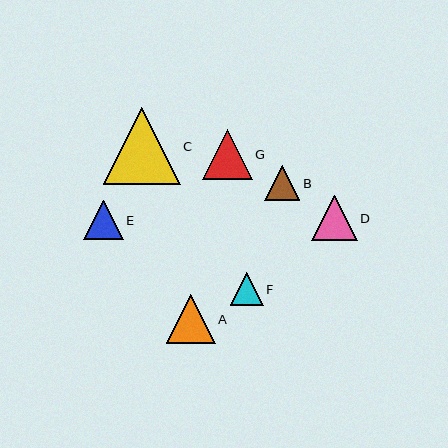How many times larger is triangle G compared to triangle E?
Triangle G is approximately 1.3 times the size of triangle E.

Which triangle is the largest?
Triangle C is the largest with a size of approximately 77 pixels.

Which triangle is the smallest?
Triangle F is the smallest with a size of approximately 33 pixels.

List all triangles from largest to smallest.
From largest to smallest: C, G, A, D, E, B, F.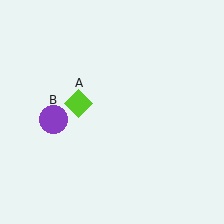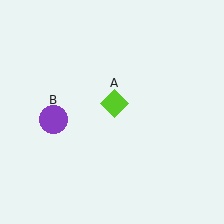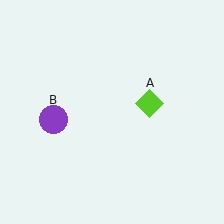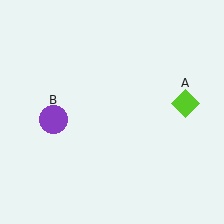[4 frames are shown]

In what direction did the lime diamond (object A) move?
The lime diamond (object A) moved right.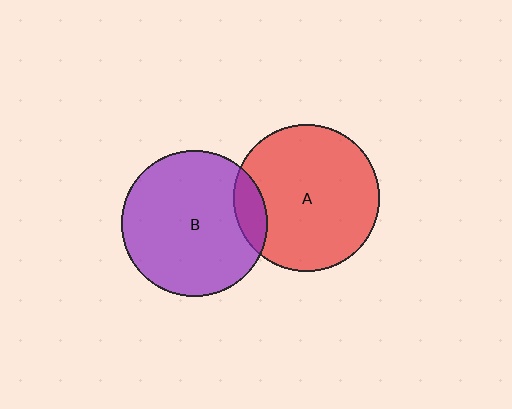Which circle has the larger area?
Circle A (red).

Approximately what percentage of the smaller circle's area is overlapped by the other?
Approximately 10%.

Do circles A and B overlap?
Yes.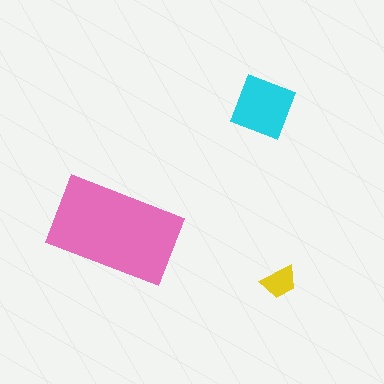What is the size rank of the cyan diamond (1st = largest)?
2nd.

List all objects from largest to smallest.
The pink rectangle, the cyan diamond, the yellow trapezoid.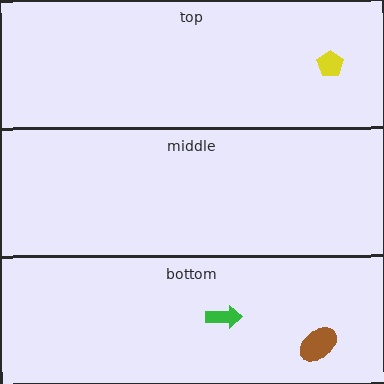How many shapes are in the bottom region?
2.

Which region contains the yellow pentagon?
The top region.